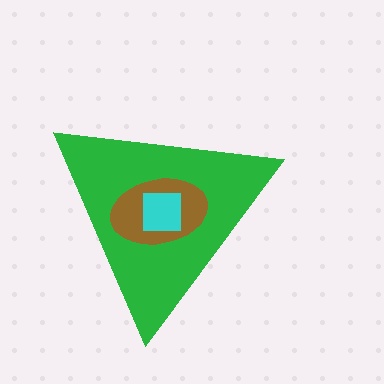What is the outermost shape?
The green triangle.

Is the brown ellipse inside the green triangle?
Yes.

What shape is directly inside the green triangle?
The brown ellipse.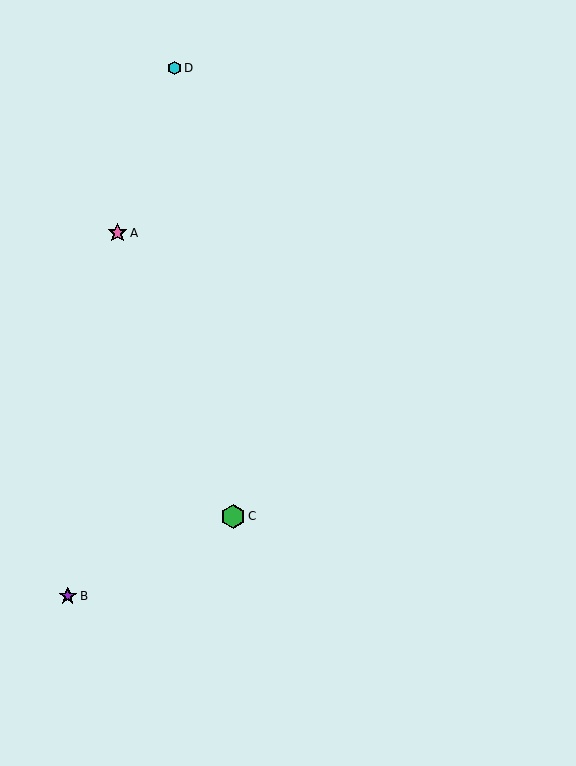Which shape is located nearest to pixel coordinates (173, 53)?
The cyan hexagon (labeled D) at (174, 68) is nearest to that location.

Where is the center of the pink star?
The center of the pink star is at (117, 233).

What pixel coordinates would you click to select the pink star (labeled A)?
Click at (117, 233) to select the pink star A.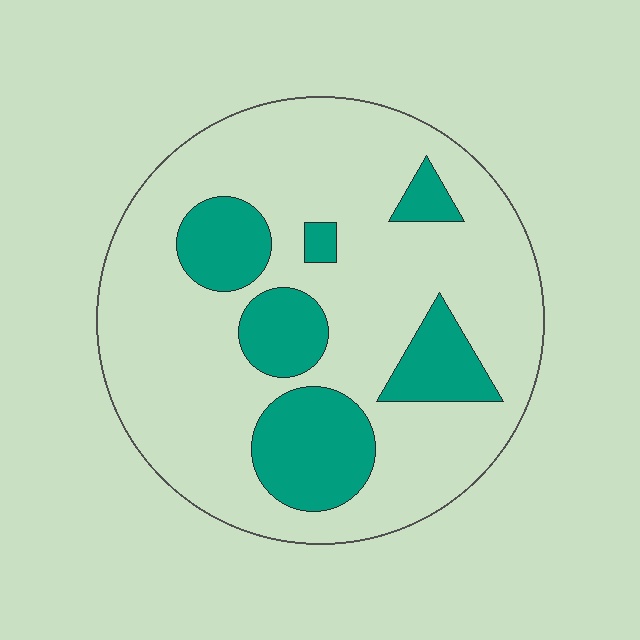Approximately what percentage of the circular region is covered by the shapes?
Approximately 25%.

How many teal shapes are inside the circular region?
6.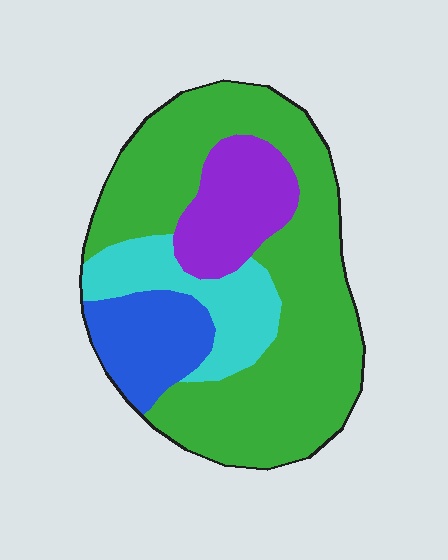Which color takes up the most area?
Green, at roughly 60%.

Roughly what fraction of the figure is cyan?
Cyan takes up less than a quarter of the figure.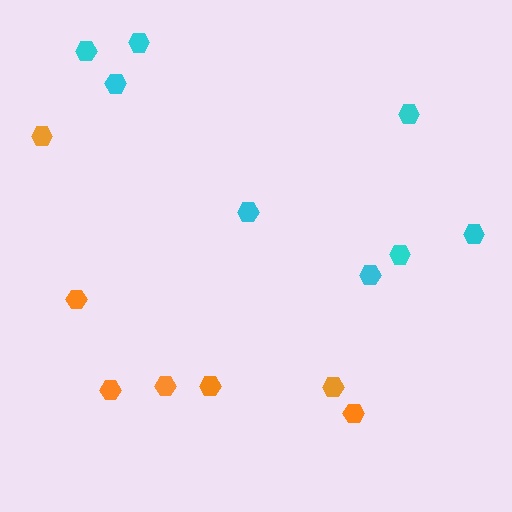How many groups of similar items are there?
There are 2 groups: one group of cyan hexagons (8) and one group of orange hexagons (7).